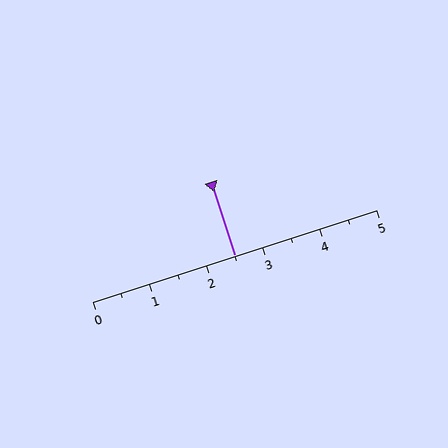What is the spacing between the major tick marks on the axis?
The major ticks are spaced 1 apart.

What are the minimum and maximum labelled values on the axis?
The axis runs from 0 to 5.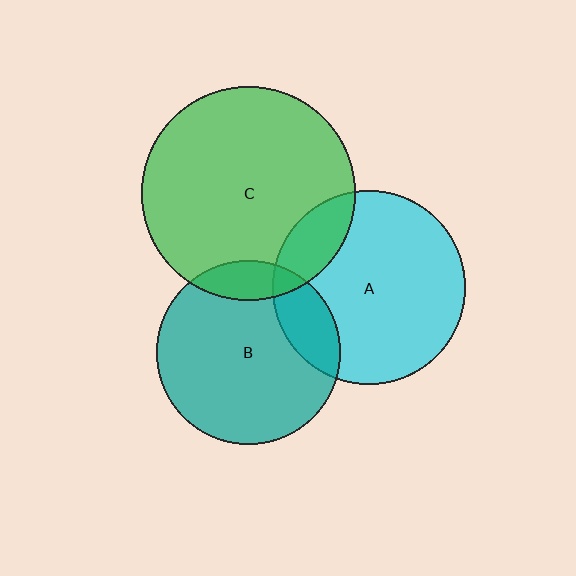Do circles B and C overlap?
Yes.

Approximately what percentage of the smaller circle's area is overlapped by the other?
Approximately 10%.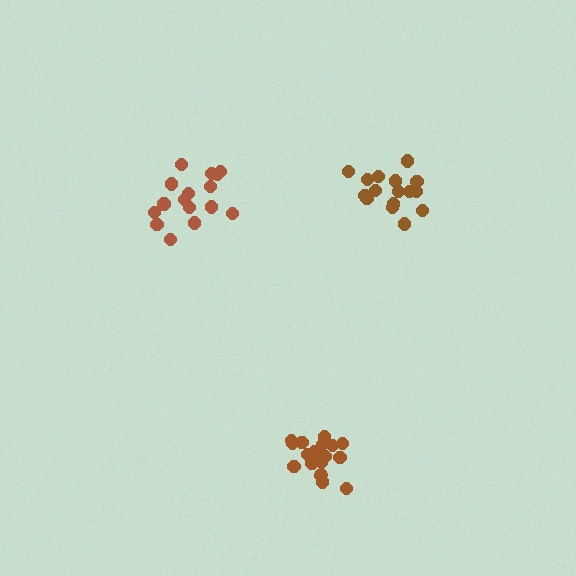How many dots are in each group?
Group 1: 17 dots, Group 2: 19 dots, Group 3: 16 dots (52 total).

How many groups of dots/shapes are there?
There are 3 groups.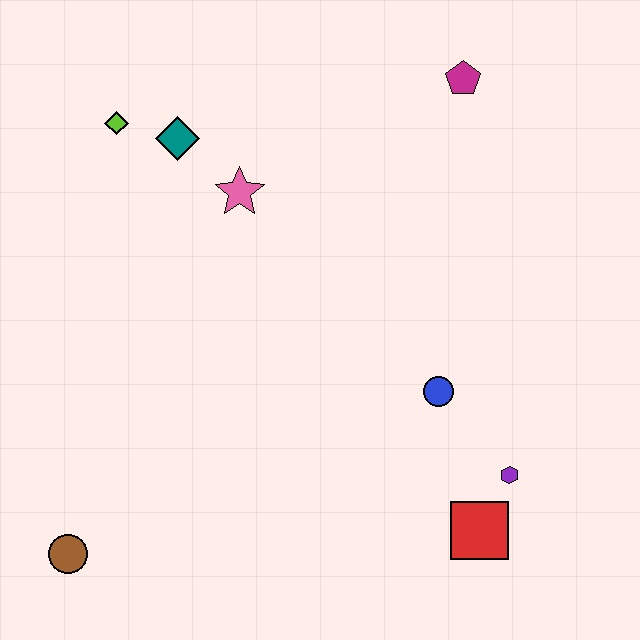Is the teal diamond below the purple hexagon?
No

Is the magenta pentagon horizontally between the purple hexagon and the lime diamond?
Yes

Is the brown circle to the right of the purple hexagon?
No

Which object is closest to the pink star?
The teal diamond is closest to the pink star.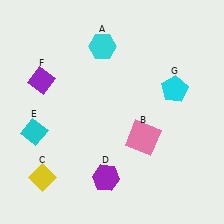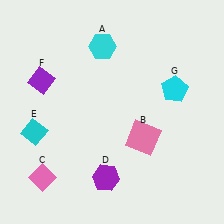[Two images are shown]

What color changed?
The diamond (C) changed from yellow in Image 1 to pink in Image 2.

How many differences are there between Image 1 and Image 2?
There is 1 difference between the two images.